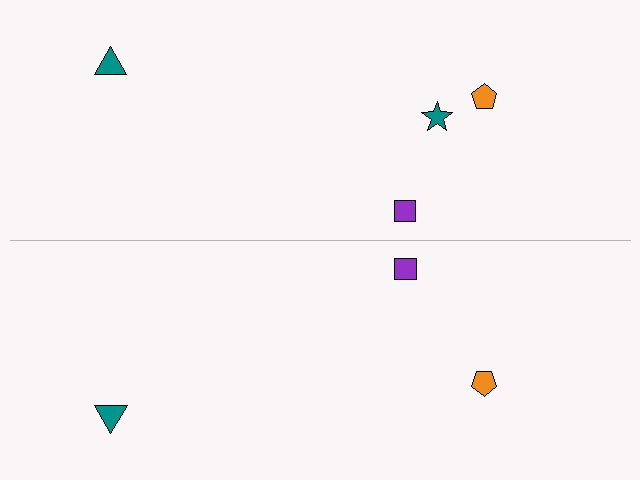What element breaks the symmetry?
A teal star is missing from the bottom side.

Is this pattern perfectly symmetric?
No, the pattern is not perfectly symmetric. A teal star is missing from the bottom side.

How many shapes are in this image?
There are 7 shapes in this image.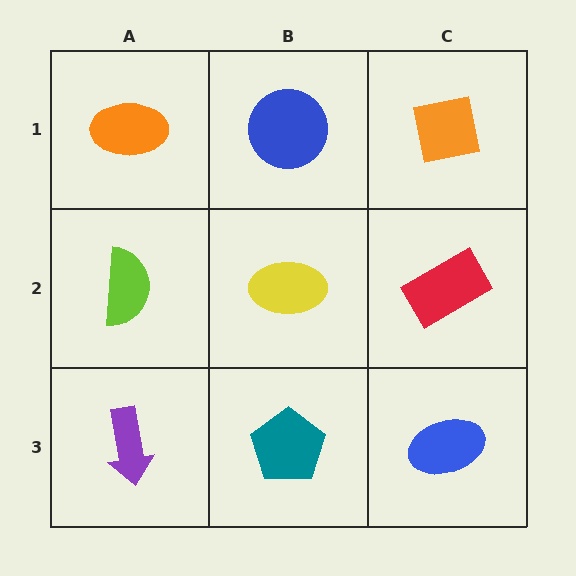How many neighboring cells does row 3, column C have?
2.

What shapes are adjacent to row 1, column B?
A yellow ellipse (row 2, column B), an orange ellipse (row 1, column A), an orange square (row 1, column C).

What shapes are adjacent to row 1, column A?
A lime semicircle (row 2, column A), a blue circle (row 1, column B).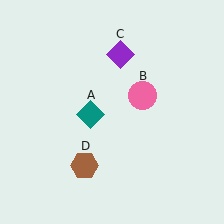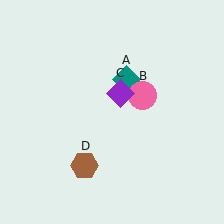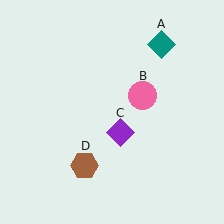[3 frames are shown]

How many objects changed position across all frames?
2 objects changed position: teal diamond (object A), purple diamond (object C).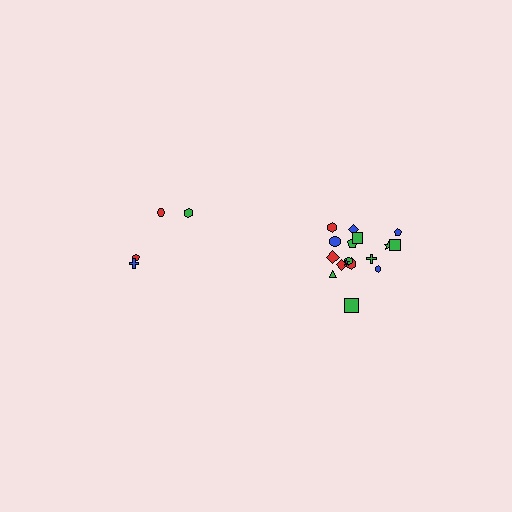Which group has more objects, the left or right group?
The right group.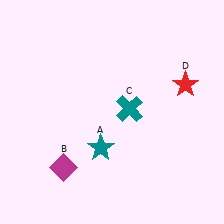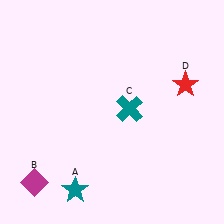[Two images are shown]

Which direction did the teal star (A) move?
The teal star (A) moved down.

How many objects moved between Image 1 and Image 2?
2 objects moved between the two images.